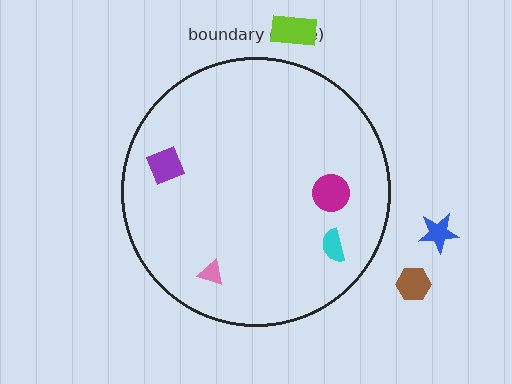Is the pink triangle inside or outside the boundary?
Inside.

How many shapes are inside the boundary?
4 inside, 3 outside.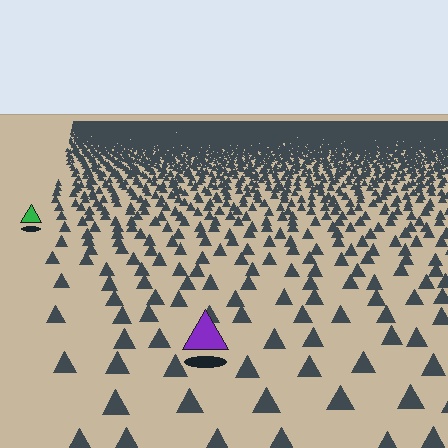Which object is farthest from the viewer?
The green triangle is farthest from the viewer. It appears smaller and the ground texture around it is denser.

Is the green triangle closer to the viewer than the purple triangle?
No. The purple triangle is closer — you can tell from the texture gradient: the ground texture is coarser near it.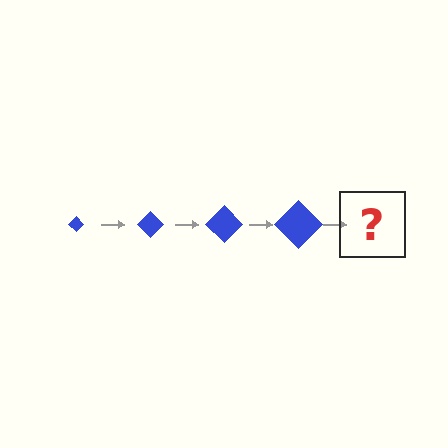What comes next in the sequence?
The next element should be a blue diamond, larger than the previous one.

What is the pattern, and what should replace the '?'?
The pattern is that the diamond gets progressively larger each step. The '?' should be a blue diamond, larger than the previous one.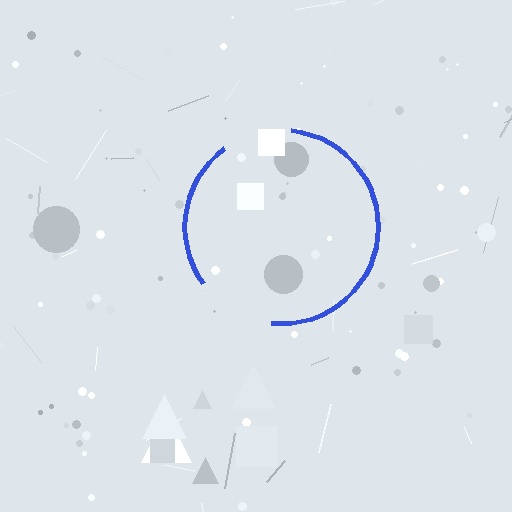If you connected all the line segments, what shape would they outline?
They would outline a circle.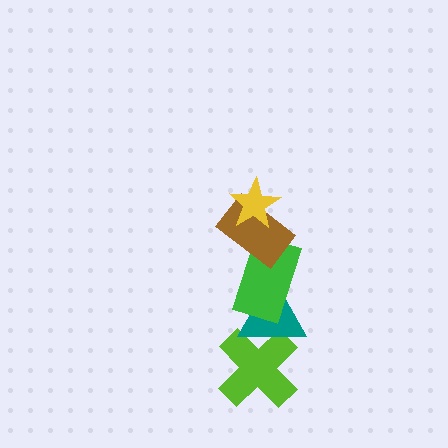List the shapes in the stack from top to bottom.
From top to bottom: the yellow star, the brown rectangle, the green rectangle, the teal triangle, the lime cross.